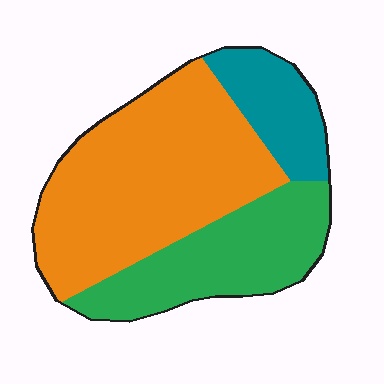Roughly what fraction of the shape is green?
Green takes up between a sixth and a third of the shape.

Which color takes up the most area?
Orange, at roughly 55%.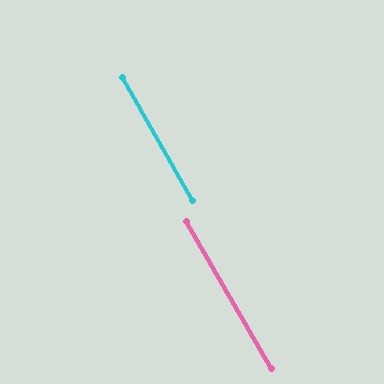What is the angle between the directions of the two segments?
Approximately 0 degrees.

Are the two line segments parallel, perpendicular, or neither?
Parallel — their directions differ by only 0.3°.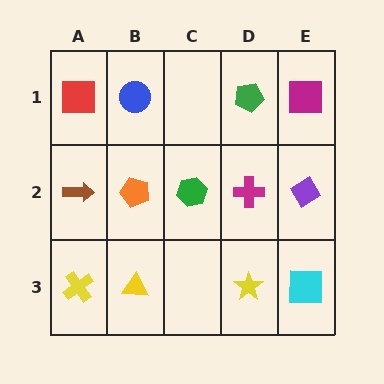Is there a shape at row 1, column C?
No, that cell is empty.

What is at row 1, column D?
A green pentagon.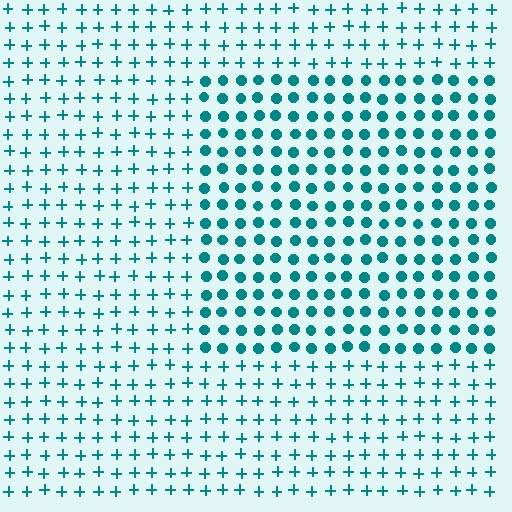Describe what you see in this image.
The image is filled with small teal elements arranged in a uniform grid. A rectangle-shaped region contains circles, while the surrounding area contains plus signs. The boundary is defined purely by the change in element shape.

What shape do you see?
I see a rectangle.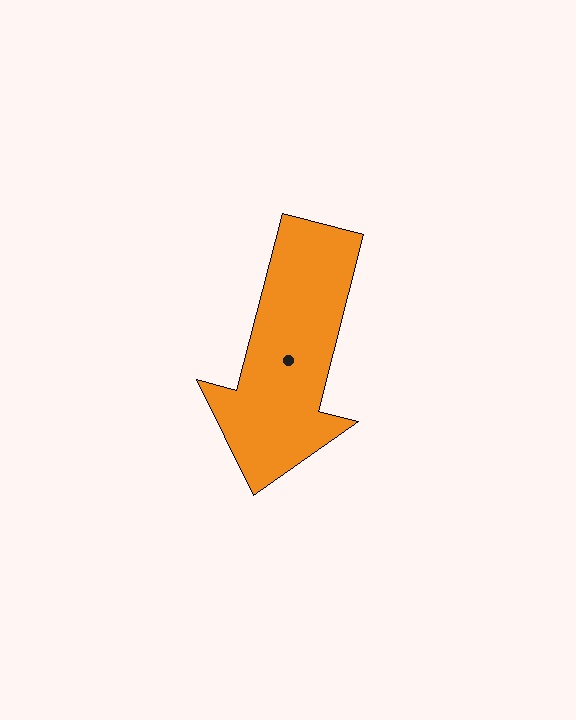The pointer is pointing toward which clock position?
Roughly 6 o'clock.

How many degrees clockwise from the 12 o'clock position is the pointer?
Approximately 194 degrees.